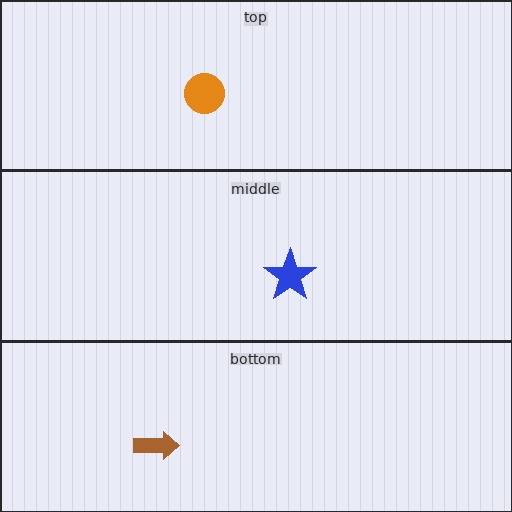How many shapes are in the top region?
1.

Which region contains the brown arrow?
The bottom region.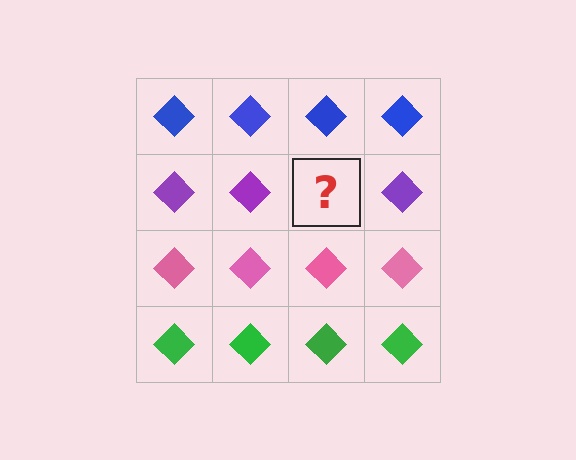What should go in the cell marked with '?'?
The missing cell should contain a purple diamond.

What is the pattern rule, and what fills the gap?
The rule is that each row has a consistent color. The gap should be filled with a purple diamond.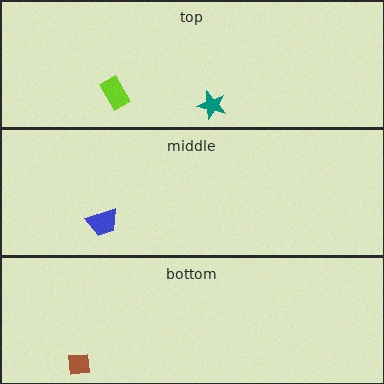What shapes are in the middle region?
The blue trapezoid.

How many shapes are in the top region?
2.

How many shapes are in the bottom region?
1.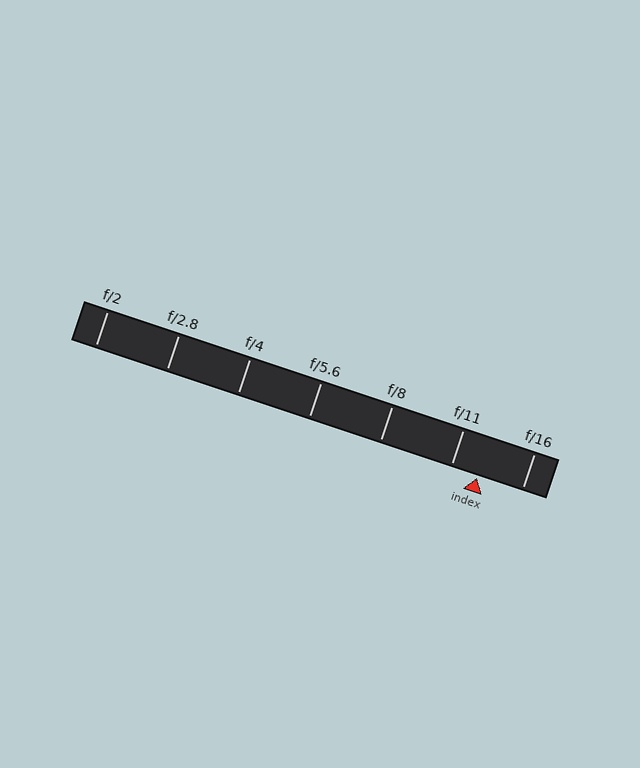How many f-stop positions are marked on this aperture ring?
There are 7 f-stop positions marked.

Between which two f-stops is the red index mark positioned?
The index mark is between f/11 and f/16.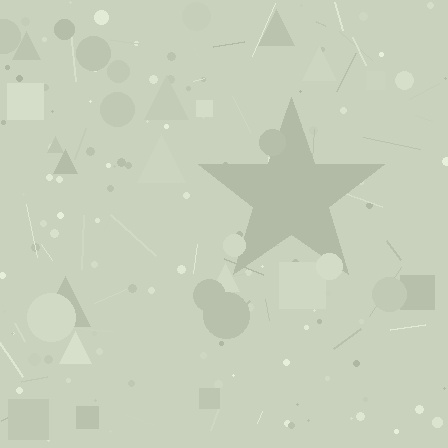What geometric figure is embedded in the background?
A star is embedded in the background.